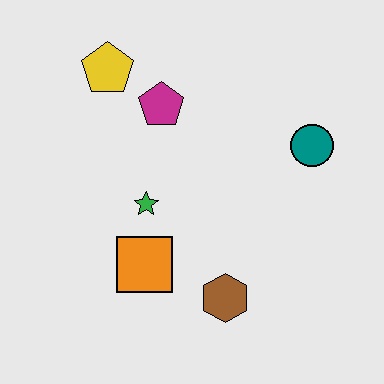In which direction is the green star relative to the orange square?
The green star is above the orange square.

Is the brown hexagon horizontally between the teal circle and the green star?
Yes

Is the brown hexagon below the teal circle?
Yes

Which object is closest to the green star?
The orange square is closest to the green star.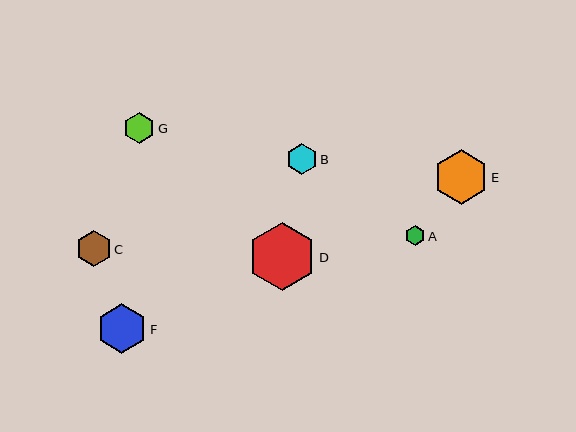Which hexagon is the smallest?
Hexagon A is the smallest with a size of approximately 20 pixels.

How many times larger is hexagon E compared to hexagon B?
Hexagon E is approximately 1.8 times the size of hexagon B.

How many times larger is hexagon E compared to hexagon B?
Hexagon E is approximately 1.8 times the size of hexagon B.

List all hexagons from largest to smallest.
From largest to smallest: D, E, F, C, G, B, A.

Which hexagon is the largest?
Hexagon D is the largest with a size of approximately 68 pixels.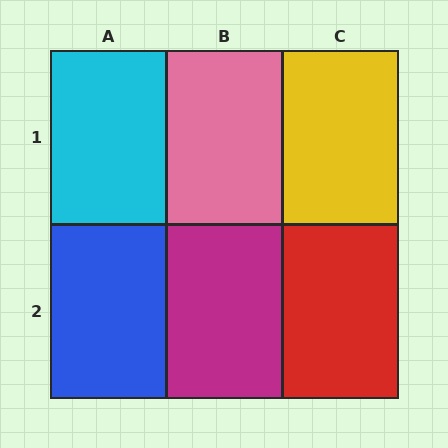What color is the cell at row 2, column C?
Red.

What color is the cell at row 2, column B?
Magenta.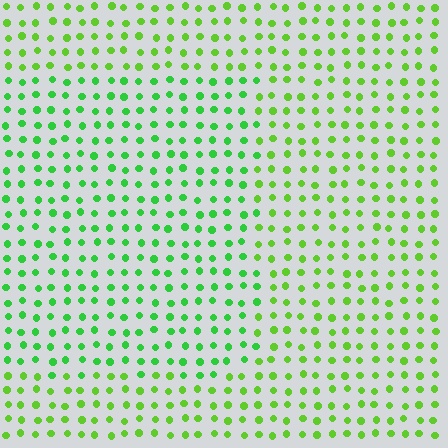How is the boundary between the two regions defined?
The boundary is defined purely by a slight shift in hue (about 24 degrees). Spacing, size, and orientation are identical on both sides.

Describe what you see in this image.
The image is filled with small lime elements in a uniform arrangement. A rectangle-shaped region is visible where the elements are tinted to a slightly different hue, forming a subtle color boundary.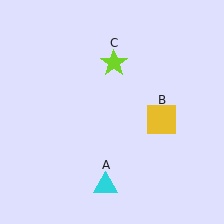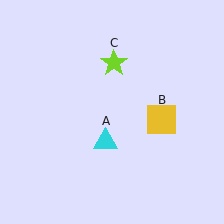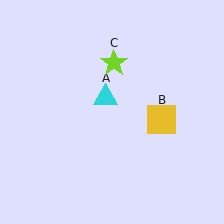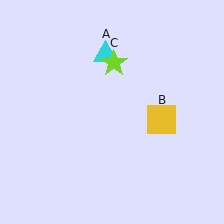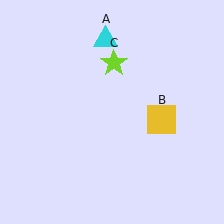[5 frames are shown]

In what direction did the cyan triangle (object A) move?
The cyan triangle (object A) moved up.